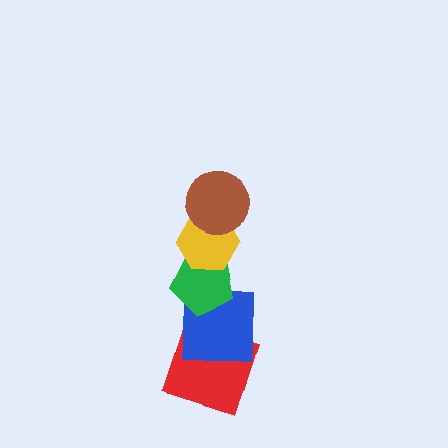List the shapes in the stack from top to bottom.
From top to bottom: the brown circle, the yellow hexagon, the green pentagon, the blue square, the red square.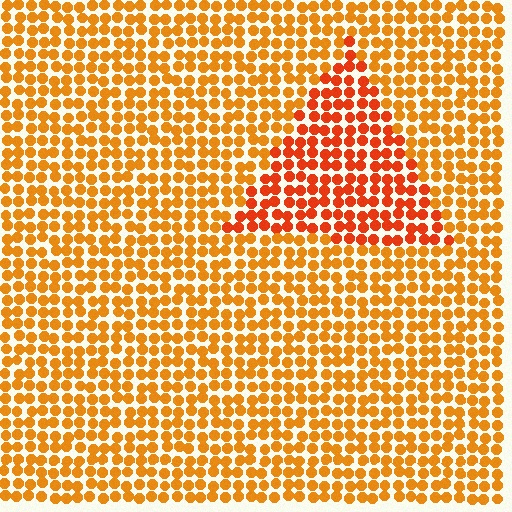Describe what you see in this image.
The image is filled with small orange elements in a uniform arrangement. A triangle-shaped region is visible where the elements are tinted to a slightly different hue, forming a subtle color boundary.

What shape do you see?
I see a triangle.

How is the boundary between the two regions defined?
The boundary is defined purely by a slight shift in hue (about 23 degrees). Spacing, size, and orientation are identical on both sides.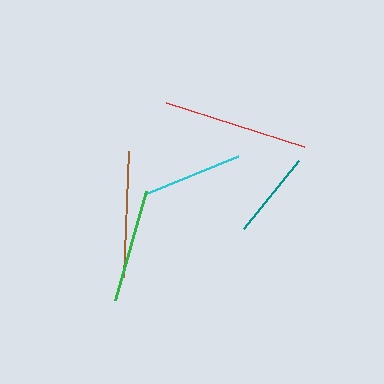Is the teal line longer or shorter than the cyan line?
The cyan line is longer than the teal line.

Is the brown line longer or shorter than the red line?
The red line is longer than the brown line.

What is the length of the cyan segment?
The cyan segment is approximately 100 pixels long.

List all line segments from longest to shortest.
From longest to shortest: red, brown, green, cyan, teal.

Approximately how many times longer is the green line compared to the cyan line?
The green line is approximately 1.1 times the length of the cyan line.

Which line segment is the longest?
The red line is the longest at approximately 145 pixels.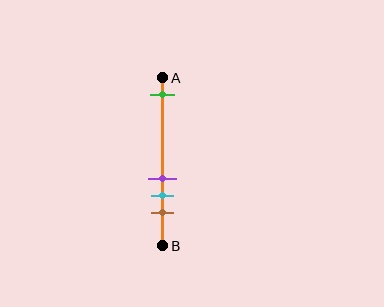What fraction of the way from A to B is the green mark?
The green mark is approximately 10% (0.1) of the way from A to B.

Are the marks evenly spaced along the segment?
No, the marks are not evenly spaced.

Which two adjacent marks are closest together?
The purple and cyan marks are the closest adjacent pair.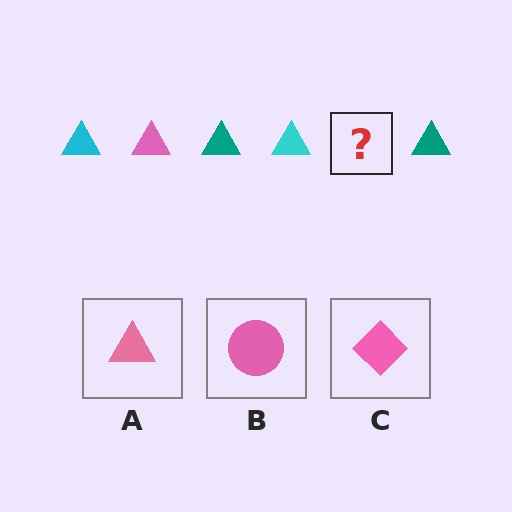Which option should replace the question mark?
Option A.